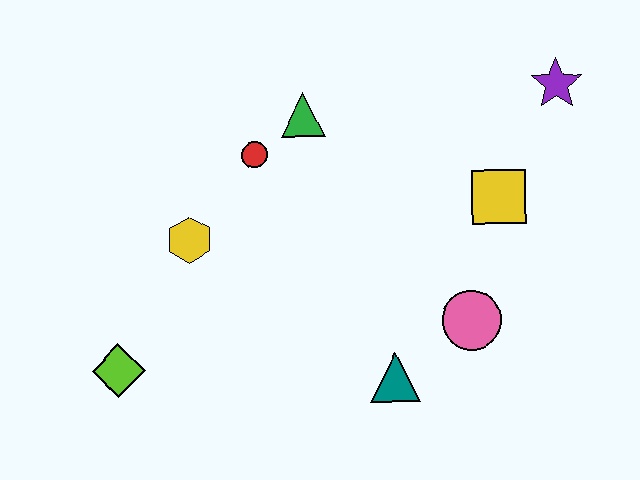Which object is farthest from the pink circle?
The lime diamond is farthest from the pink circle.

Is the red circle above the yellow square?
Yes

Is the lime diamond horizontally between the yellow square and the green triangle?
No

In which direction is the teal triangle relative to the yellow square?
The teal triangle is below the yellow square.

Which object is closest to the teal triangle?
The pink circle is closest to the teal triangle.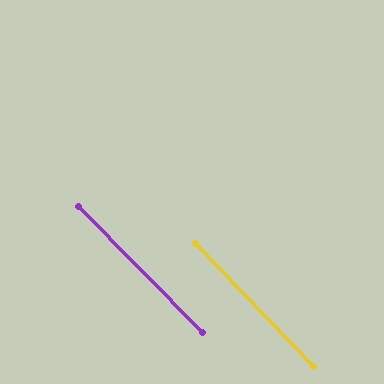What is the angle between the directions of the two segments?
Approximately 1 degree.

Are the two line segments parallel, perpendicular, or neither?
Parallel — their directions differ by only 0.7°.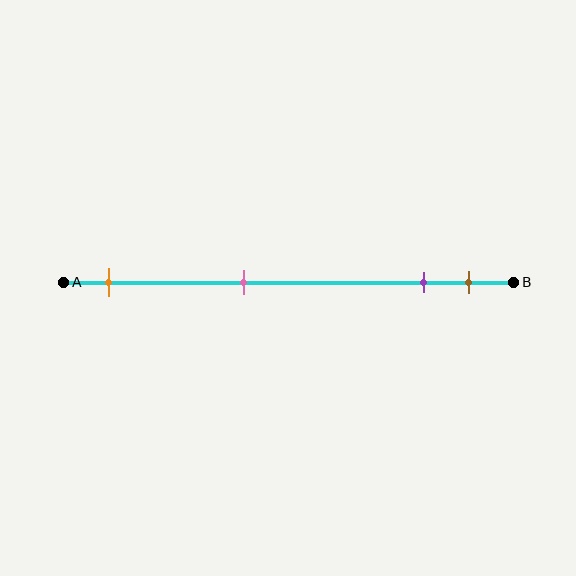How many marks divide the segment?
There are 4 marks dividing the segment.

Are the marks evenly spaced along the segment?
No, the marks are not evenly spaced.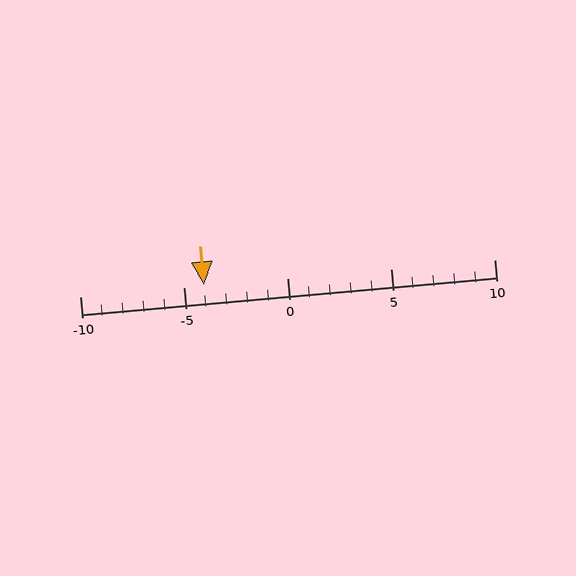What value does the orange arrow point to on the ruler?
The orange arrow points to approximately -4.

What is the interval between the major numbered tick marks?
The major tick marks are spaced 5 units apart.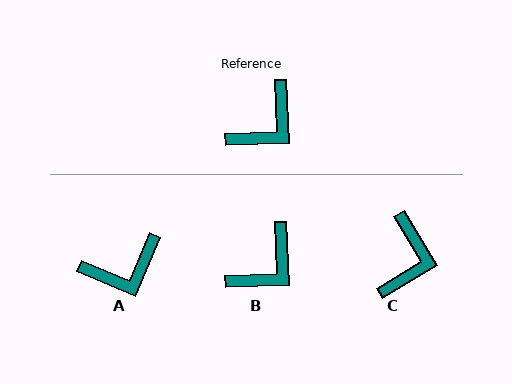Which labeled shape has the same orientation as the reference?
B.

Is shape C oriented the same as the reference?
No, it is off by about 29 degrees.